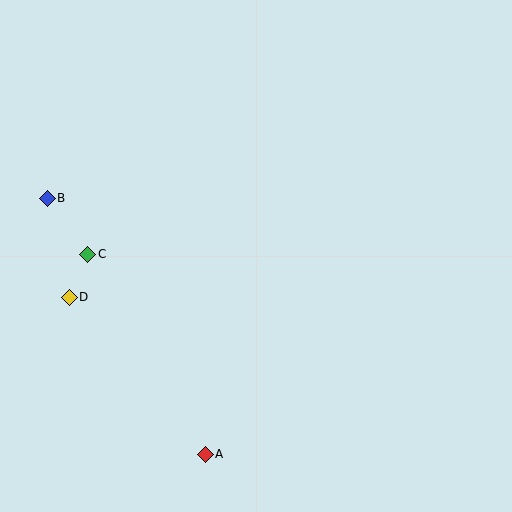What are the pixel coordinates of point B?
Point B is at (47, 198).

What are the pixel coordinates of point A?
Point A is at (205, 454).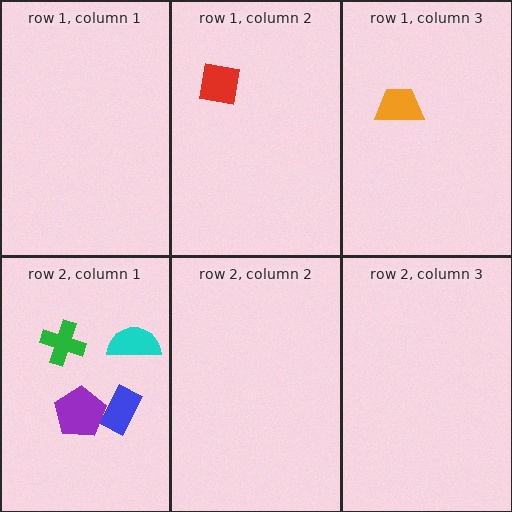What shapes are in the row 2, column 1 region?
The blue rectangle, the purple pentagon, the cyan semicircle, the green cross.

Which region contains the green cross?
The row 2, column 1 region.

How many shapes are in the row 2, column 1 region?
4.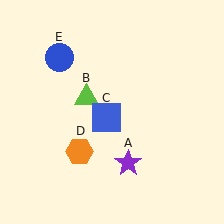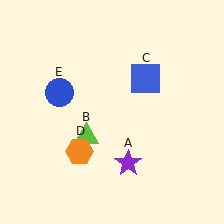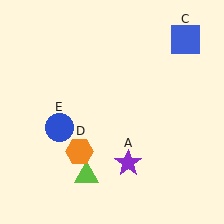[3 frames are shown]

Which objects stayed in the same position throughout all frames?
Purple star (object A) and orange hexagon (object D) remained stationary.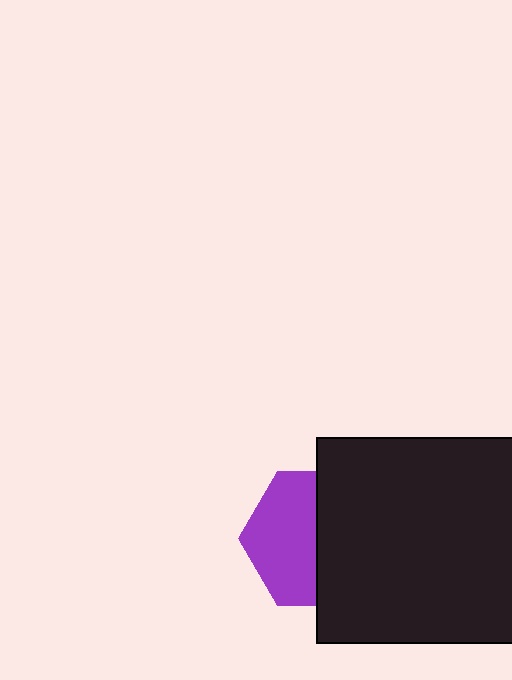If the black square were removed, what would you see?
You would see the complete purple hexagon.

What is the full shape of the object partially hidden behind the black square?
The partially hidden object is a purple hexagon.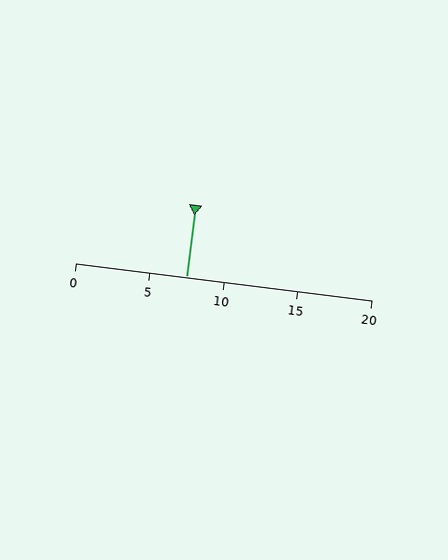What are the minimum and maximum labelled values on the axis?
The axis runs from 0 to 20.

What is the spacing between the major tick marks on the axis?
The major ticks are spaced 5 apart.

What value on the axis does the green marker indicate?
The marker indicates approximately 7.5.